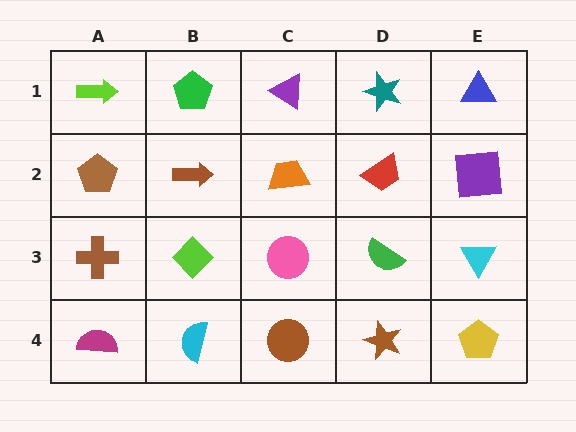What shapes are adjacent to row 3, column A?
A brown pentagon (row 2, column A), a magenta semicircle (row 4, column A), a lime diamond (row 3, column B).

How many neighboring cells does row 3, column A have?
3.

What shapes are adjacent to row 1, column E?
A purple square (row 2, column E), a teal star (row 1, column D).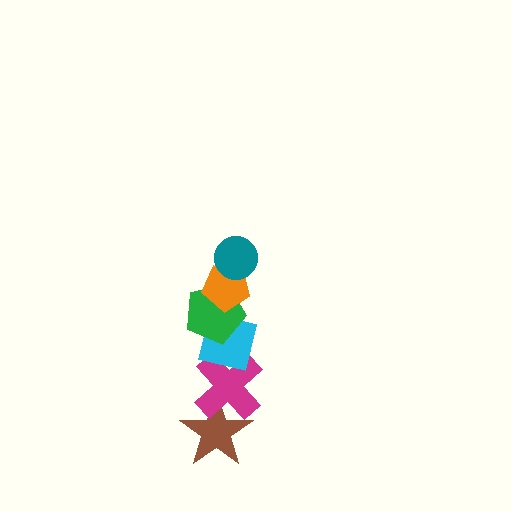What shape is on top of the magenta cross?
The cyan square is on top of the magenta cross.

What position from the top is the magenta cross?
The magenta cross is 5th from the top.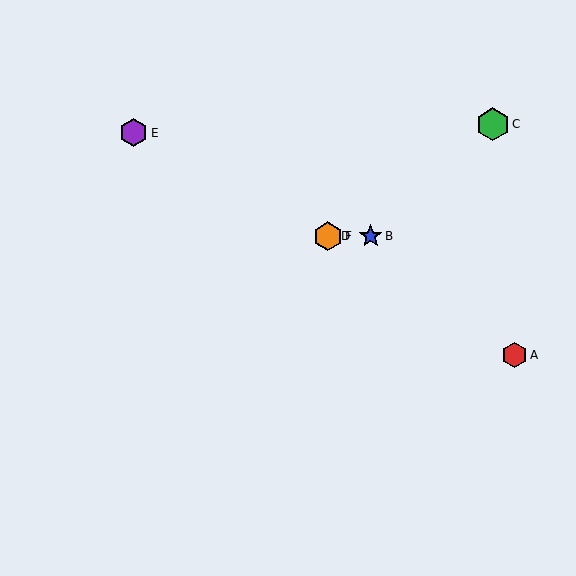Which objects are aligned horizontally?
Objects B, D, F are aligned horizontally.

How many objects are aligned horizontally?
3 objects (B, D, F) are aligned horizontally.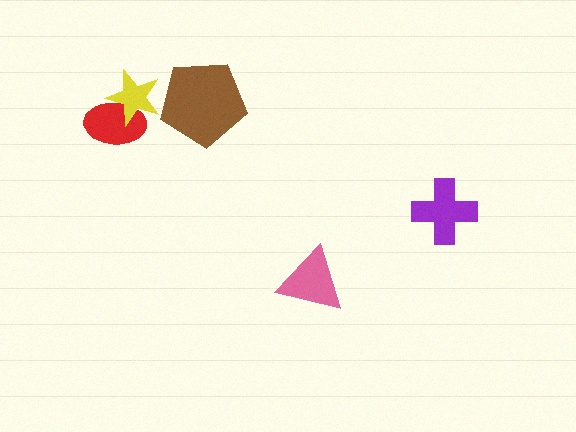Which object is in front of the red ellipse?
The yellow star is in front of the red ellipse.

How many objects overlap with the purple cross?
0 objects overlap with the purple cross.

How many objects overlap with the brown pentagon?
0 objects overlap with the brown pentagon.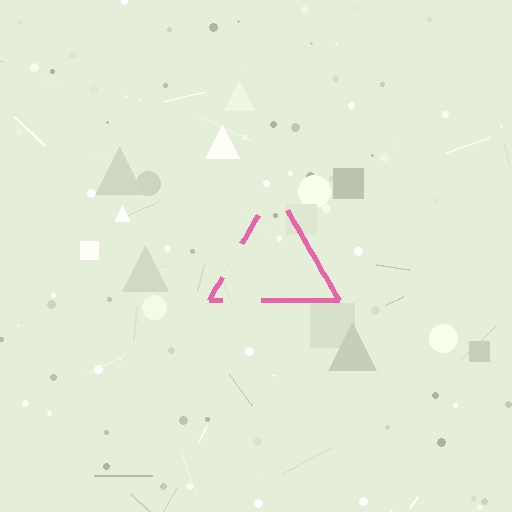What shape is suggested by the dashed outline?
The dashed outline suggests a triangle.